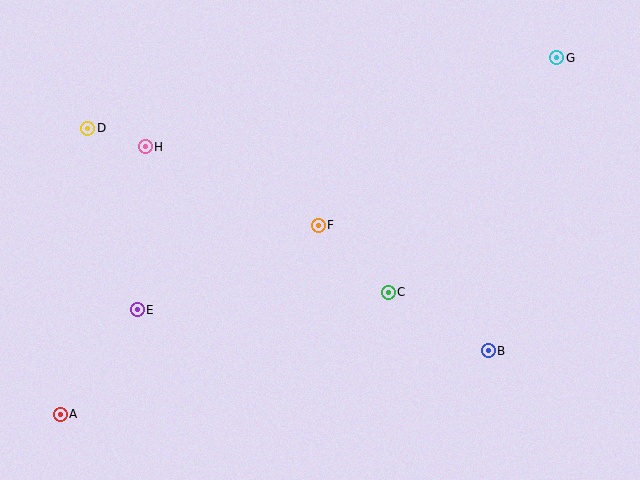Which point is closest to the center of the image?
Point F at (318, 225) is closest to the center.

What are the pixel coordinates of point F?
Point F is at (318, 225).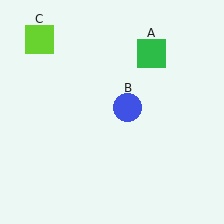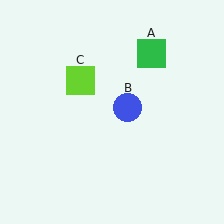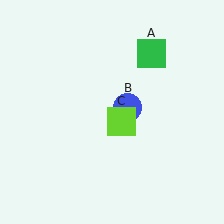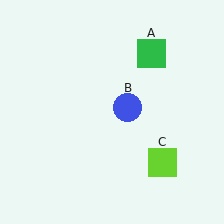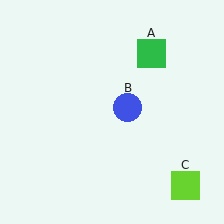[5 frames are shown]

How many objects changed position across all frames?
1 object changed position: lime square (object C).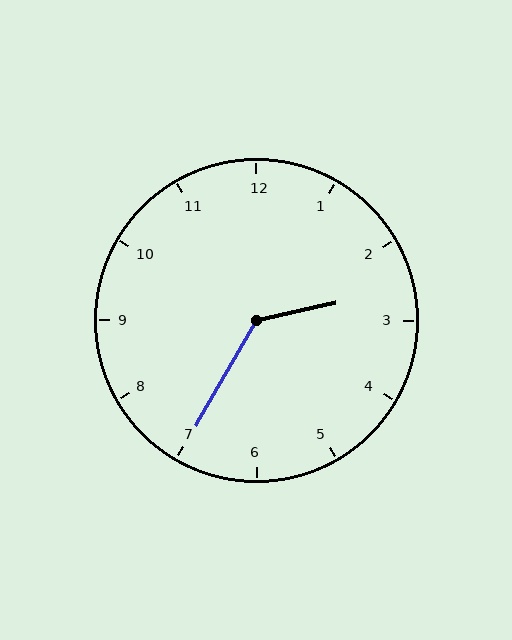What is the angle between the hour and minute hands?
Approximately 132 degrees.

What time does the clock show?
2:35.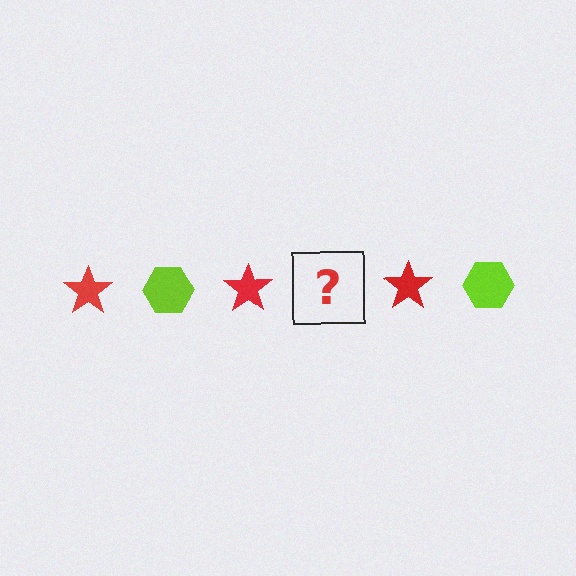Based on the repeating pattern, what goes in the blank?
The blank should be a lime hexagon.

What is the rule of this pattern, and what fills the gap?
The rule is that the pattern alternates between red star and lime hexagon. The gap should be filled with a lime hexagon.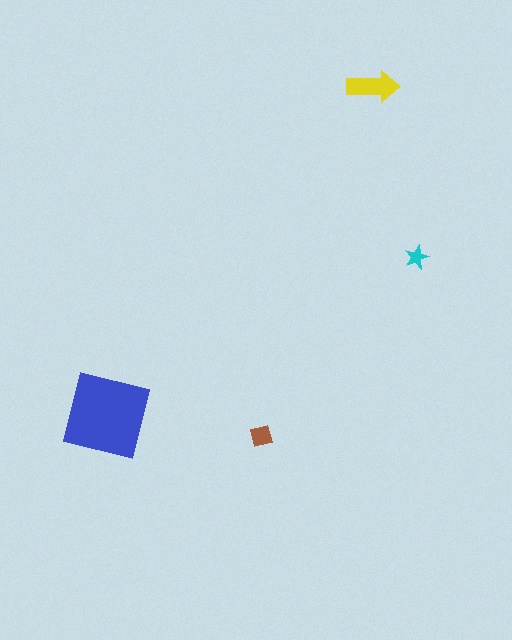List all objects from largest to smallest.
The blue square, the yellow arrow, the brown square, the cyan star.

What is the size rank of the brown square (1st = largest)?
3rd.